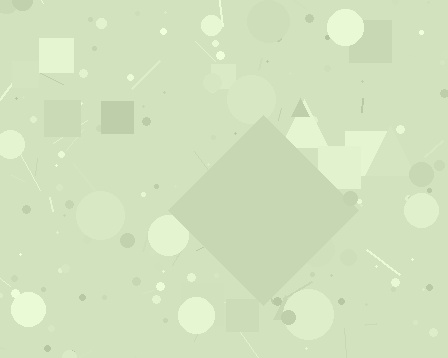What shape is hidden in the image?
A diamond is hidden in the image.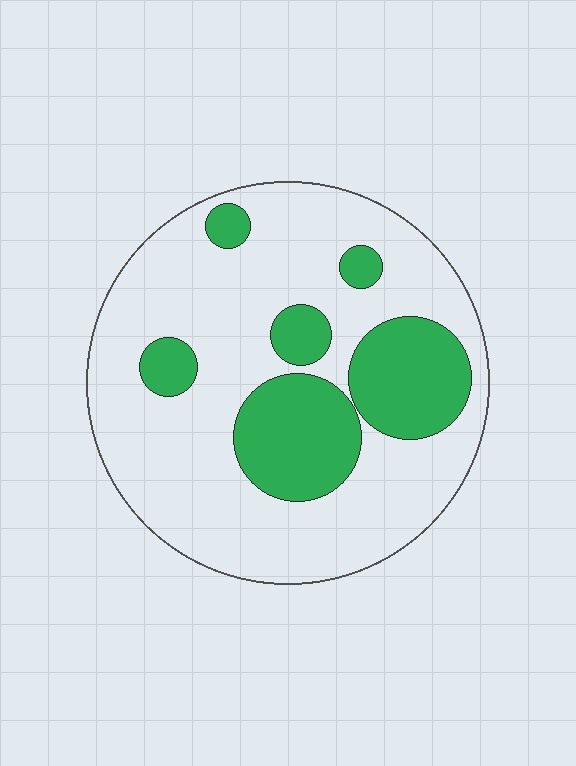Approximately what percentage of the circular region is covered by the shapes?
Approximately 25%.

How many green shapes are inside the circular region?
6.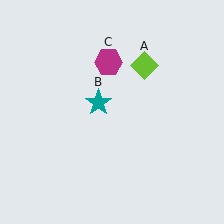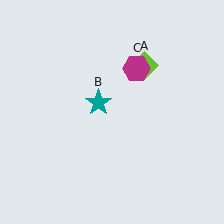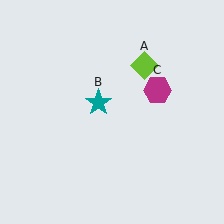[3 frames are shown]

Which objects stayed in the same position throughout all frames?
Lime diamond (object A) and teal star (object B) remained stationary.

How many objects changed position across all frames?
1 object changed position: magenta hexagon (object C).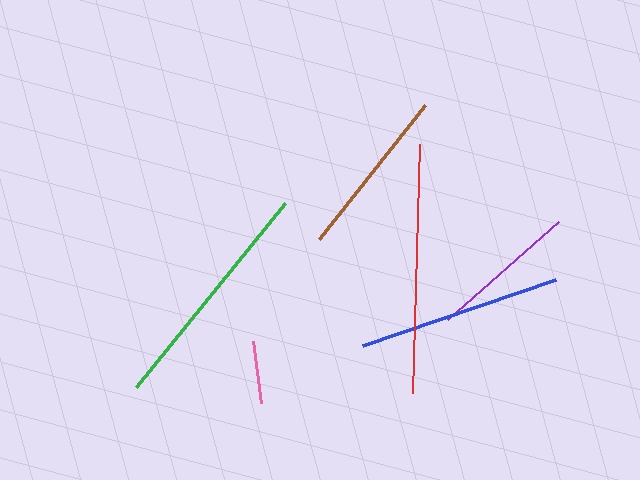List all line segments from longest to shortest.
From longest to shortest: red, green, blue, brown, purple, pink.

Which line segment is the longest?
The red line is the longest at approximately 249 pixels.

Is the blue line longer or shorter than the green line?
The green line is longer than the blue line.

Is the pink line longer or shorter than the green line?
The green line is longer than the pink line.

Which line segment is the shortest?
The pink line is the shortest at approximately 62 pixels.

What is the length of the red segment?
The red segment is approximately 249 pixels long.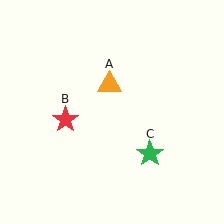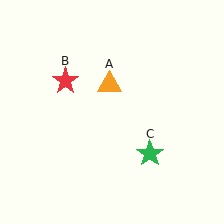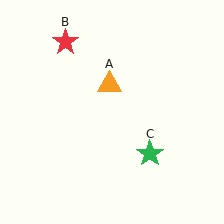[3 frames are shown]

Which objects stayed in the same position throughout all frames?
Orange triangle (object A) and green star (object C) remained stationary.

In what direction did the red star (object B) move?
The red star (object B) moved up.